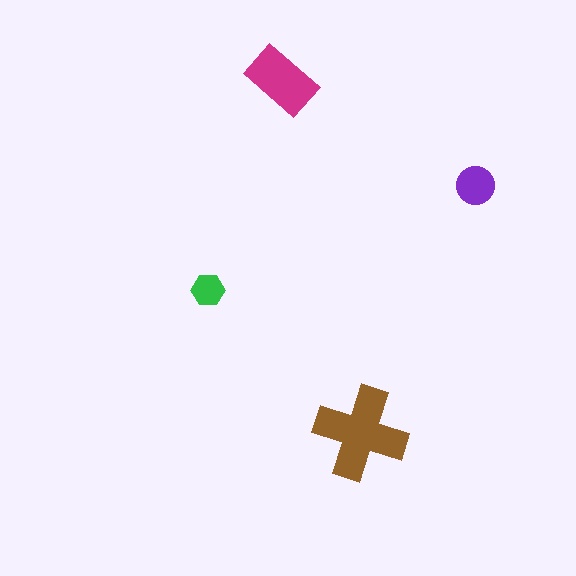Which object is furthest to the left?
The green hexagon is leftmost.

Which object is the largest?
The brown cross.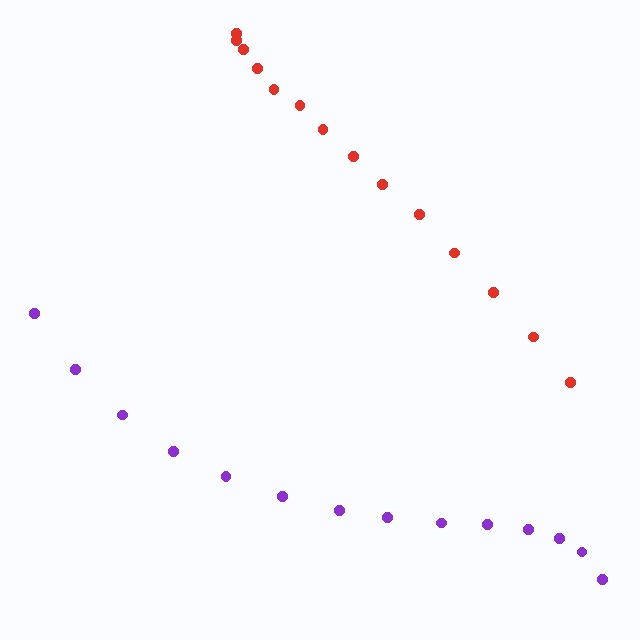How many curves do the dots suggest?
There are 2 distinct paths.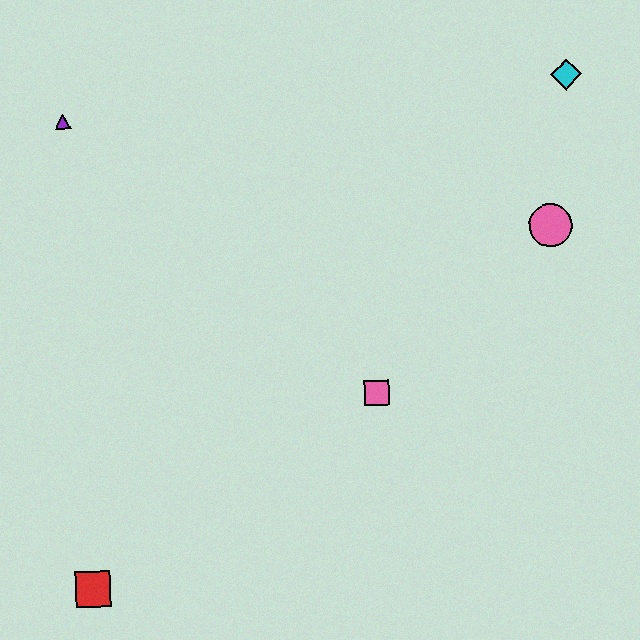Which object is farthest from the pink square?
The purple triangle is farthest from the pink square.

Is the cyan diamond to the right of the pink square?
Yes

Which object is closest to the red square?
The pink square is closest to the red square.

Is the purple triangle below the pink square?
No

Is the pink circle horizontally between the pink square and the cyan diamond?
Yes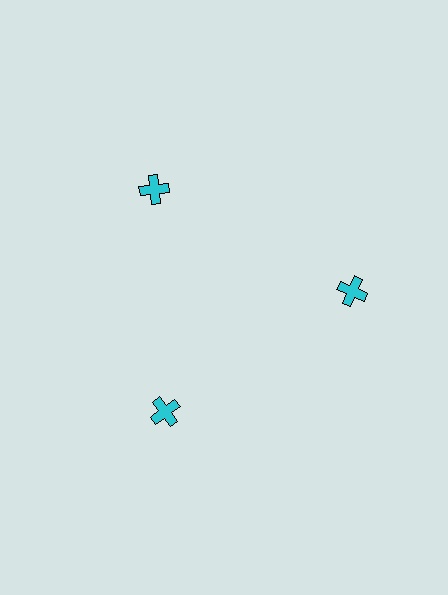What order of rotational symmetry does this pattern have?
This pattern has 3-fold rotational symmetry.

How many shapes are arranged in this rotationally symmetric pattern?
There are 3 shapes, arranged in 3 groups of 1.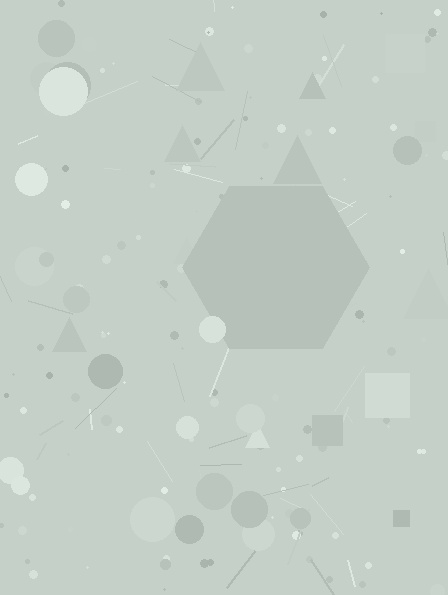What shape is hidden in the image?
A hexagon is hidden in the image.